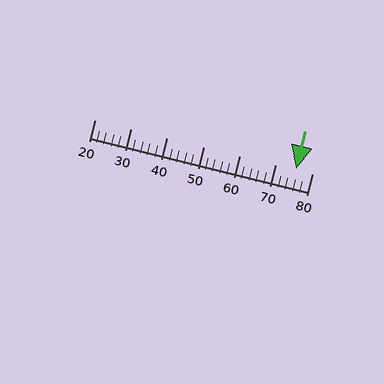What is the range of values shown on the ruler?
The ruler shows values from 20 to 80.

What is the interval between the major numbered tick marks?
The major tick marks are spaced 10 units apart.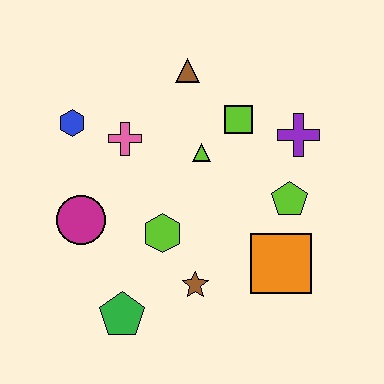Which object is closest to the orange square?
The lime pentagon is closest to the orange square.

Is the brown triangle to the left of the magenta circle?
No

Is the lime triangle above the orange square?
Yes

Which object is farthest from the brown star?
The brown triangle is farthest from the brown star.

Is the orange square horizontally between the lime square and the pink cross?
No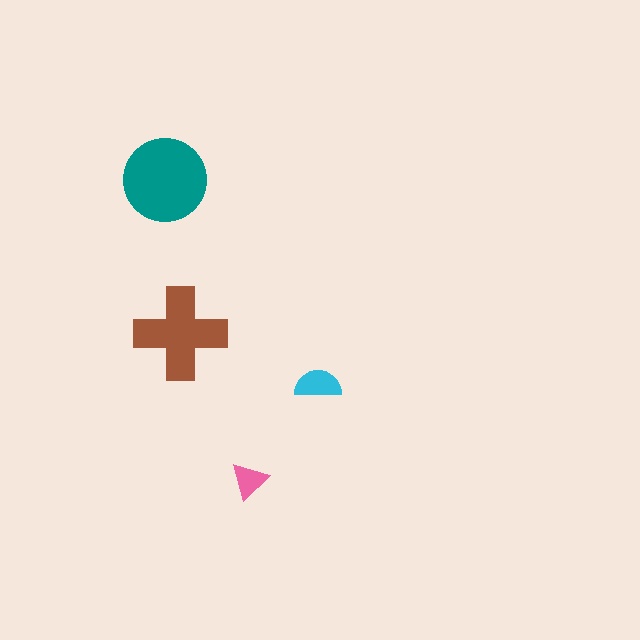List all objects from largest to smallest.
The teal circle, the brown cross, the cyan semicircle, the pink triangle.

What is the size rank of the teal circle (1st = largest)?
1st.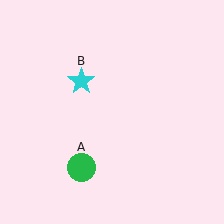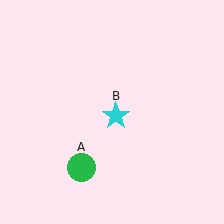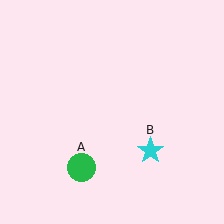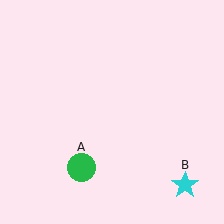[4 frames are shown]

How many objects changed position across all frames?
1 object changed position: cyan star (object B).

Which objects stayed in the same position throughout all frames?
Green circle (object A) remained stationary.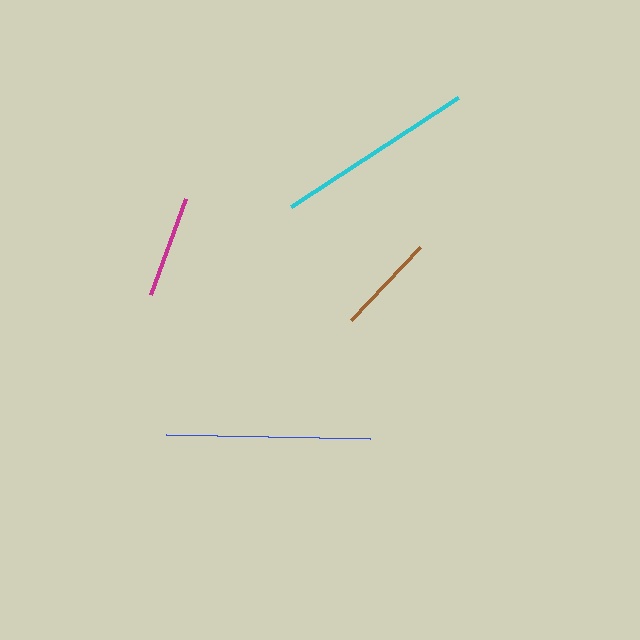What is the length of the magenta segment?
The magenta segment is approximately 102 pixels long.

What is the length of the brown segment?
The brown segment is approximately 100 pixels long.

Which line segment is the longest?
The blue line is the longest at approximately 204 pixels.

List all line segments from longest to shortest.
From longest to shortest: blue, cyan, magenta, brown.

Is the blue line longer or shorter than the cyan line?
The blue line is longer than the cyan line.